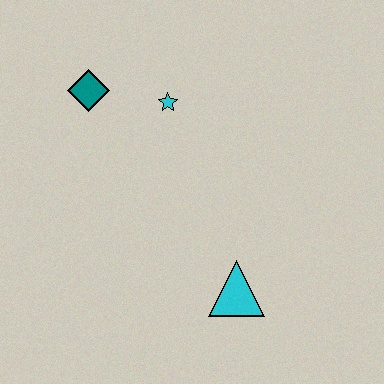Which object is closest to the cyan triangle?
The cyan star is closest to the cyan triangle.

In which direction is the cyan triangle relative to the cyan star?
The cyan triangle is below the cyan star.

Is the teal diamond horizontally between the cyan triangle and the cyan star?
No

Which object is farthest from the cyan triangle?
The teal diamond is farthest from the cyan triangle.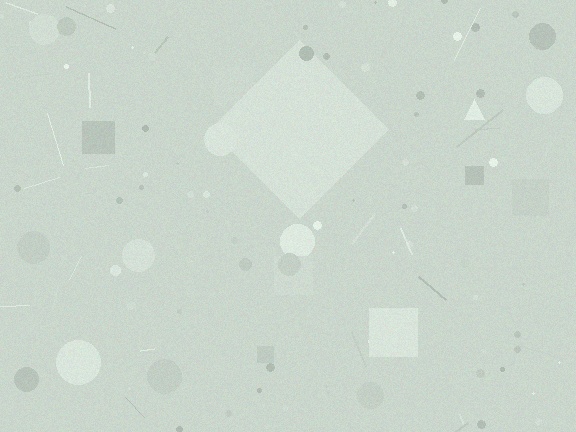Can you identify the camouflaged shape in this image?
The camouflaged shape is a diamond.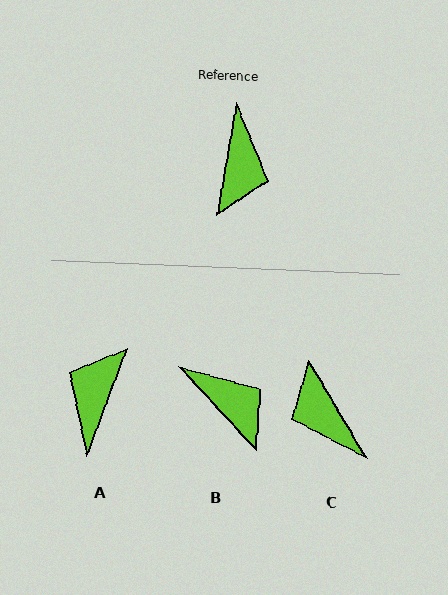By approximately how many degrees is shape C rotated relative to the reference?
Approximately 140 degrees clockwise.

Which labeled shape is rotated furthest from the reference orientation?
A, about 169 degrees away.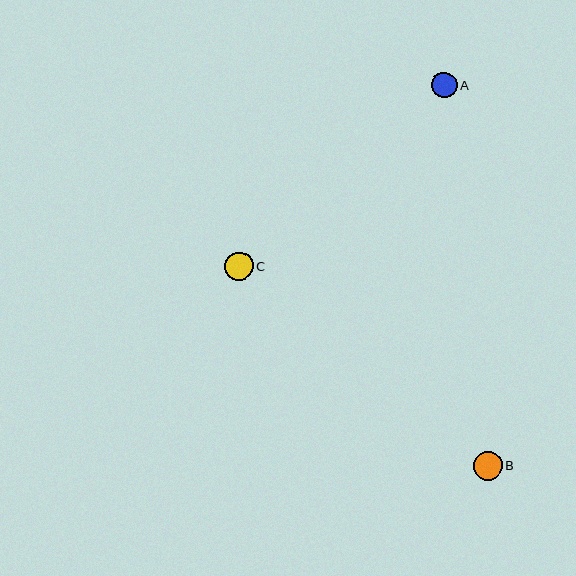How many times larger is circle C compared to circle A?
Circle C is approximately 1.1 times the size of circle A.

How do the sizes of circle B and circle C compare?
Circle B and circle C are approximately the same size.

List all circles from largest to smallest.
From largest to smallest: B, C, A.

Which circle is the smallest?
Circle A is the smallest with a size of approximately 26 pixels.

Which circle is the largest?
Circle B is the largest with a size of approximately 29 pixels.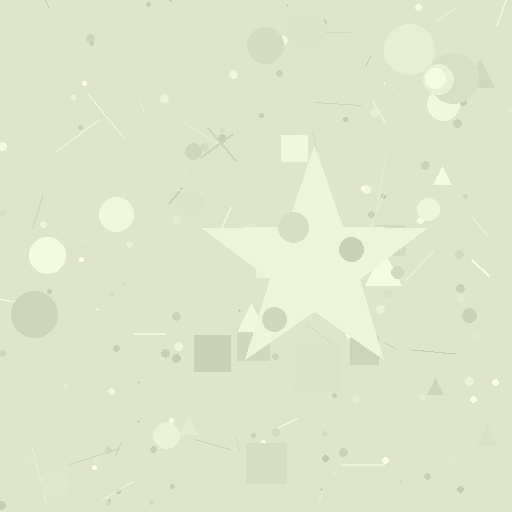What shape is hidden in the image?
A star is hidden in the image.